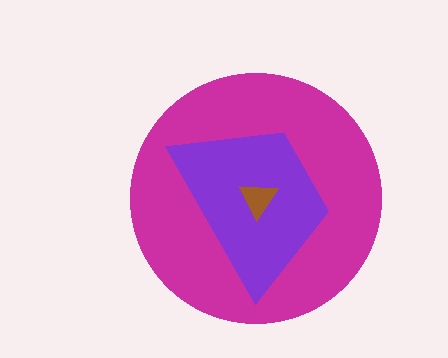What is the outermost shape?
The magenta circle.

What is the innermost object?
The brown triangle.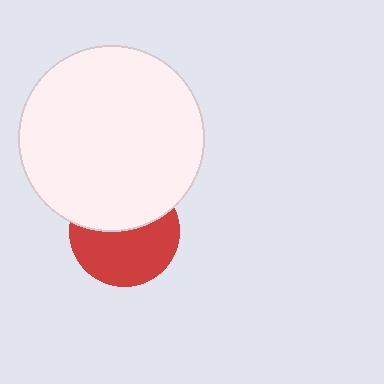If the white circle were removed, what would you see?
You would see the complete red circle.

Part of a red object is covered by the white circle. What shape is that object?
It is a circle.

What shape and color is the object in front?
The object in front is a white circle.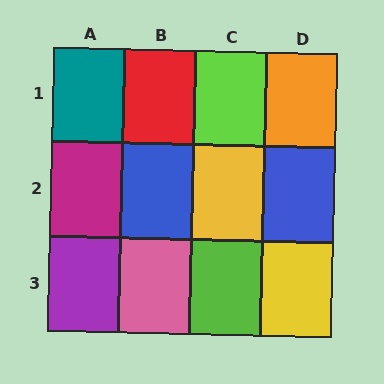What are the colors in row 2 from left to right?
Magenta, blue, yellow, blue.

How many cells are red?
1 cell is red.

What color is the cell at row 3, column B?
Pink.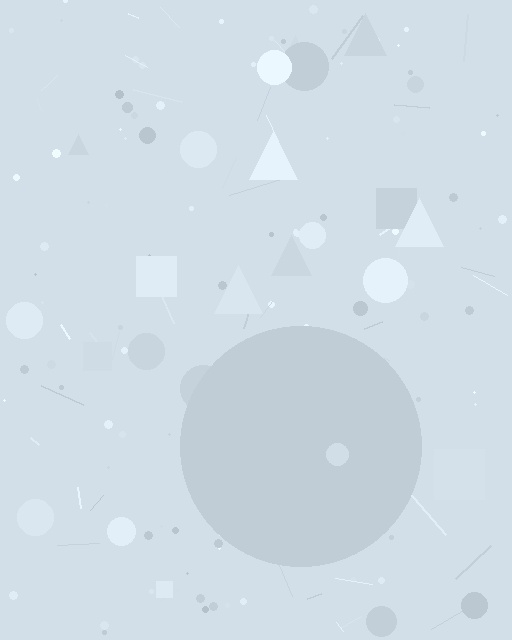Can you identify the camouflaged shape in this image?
The camouflaged shape is a circle.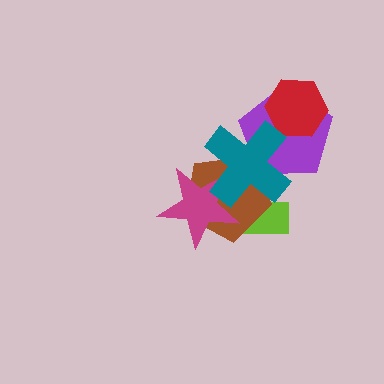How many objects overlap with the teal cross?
4 objects overlap with the teal cross.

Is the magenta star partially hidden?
Yes, it is partially covered by another shape.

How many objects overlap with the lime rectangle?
2 objects overlap with the lime rectangle.